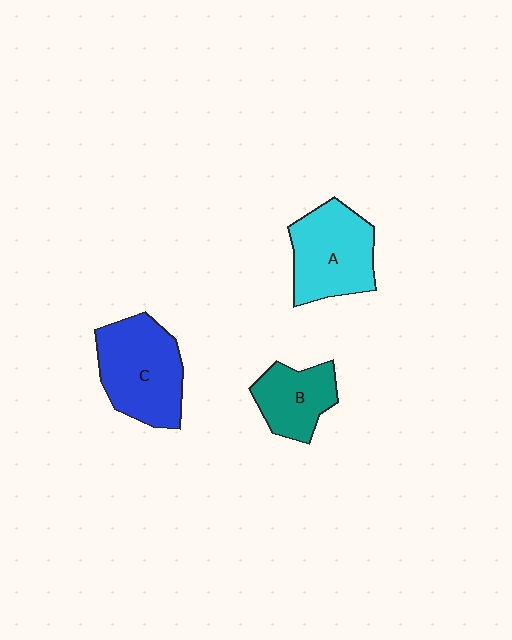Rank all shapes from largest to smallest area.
From largest to smallest: C (blue), A (cyan), B (teal).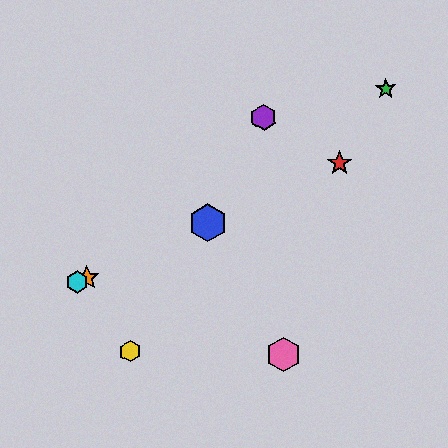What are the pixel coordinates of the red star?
The red star is at (340, 163).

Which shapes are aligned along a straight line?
The red star, the blue hexagon, the orange star, the cyan hexagon are aligned along a straight line.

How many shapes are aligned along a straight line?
4 shapes (the red star, the blue hexagon, the orange star, the cyan hexagon) are aligned along a straight line.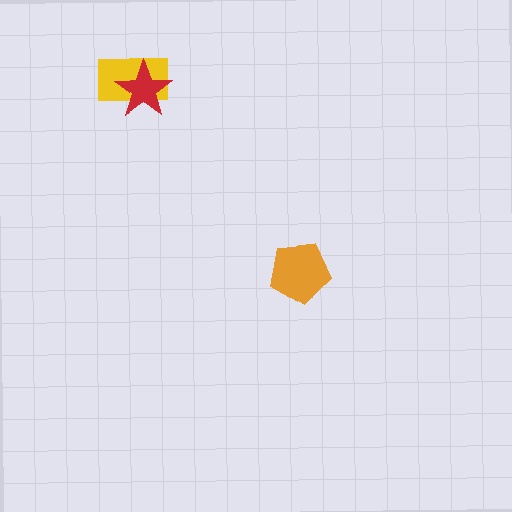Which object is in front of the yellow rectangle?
The red star is in front of the yellow rectangle.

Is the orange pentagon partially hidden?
No, no other shape covers it.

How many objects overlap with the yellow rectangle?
1 object overlaps with the yellow rectangle.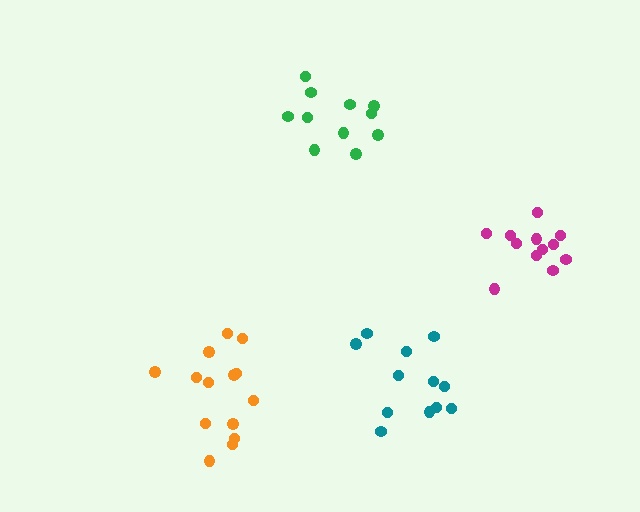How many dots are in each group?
Group 1: 14 dots, Group 2: 12 dots, Group 3: 12 dots, Group 4: 11 dots (49 total).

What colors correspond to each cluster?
The clusters are colored: orange, magenta, teal, green.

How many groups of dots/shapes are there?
There are 4 groups.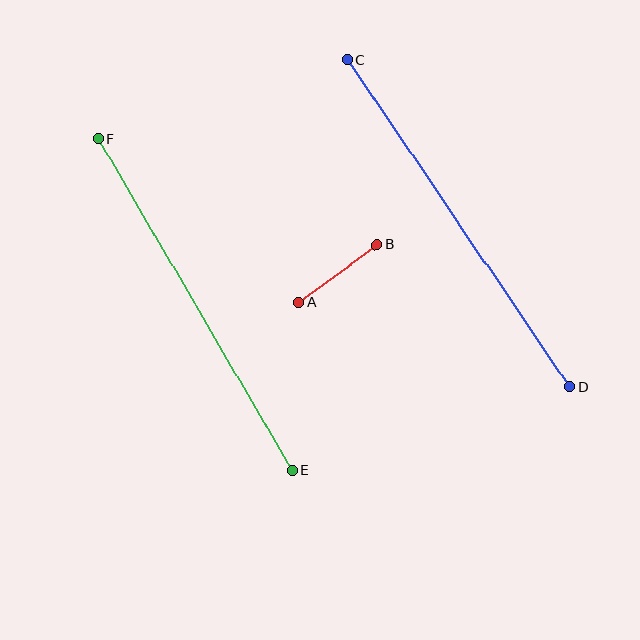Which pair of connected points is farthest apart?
Points C and D are farthest apart.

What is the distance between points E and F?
The distance is approximately 384 pixels.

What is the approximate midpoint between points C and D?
The midpoint is at approximately (458, 223) pixels.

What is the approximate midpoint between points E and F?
The midpoint is at approximately (196, 305) pixels.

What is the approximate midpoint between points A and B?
The midpoint is at approximately (338, 274) pixels.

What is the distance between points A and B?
The distance is approximately 98 pixels.